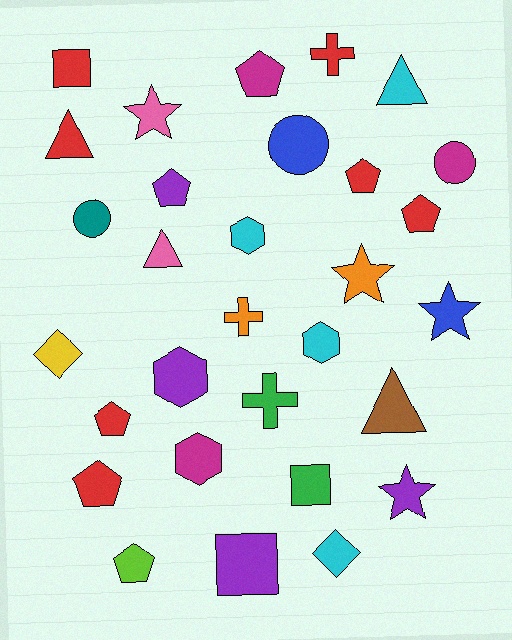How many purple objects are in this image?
There are 4 purple objects.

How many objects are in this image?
There are 30 objects.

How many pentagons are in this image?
There are 7 pentagons.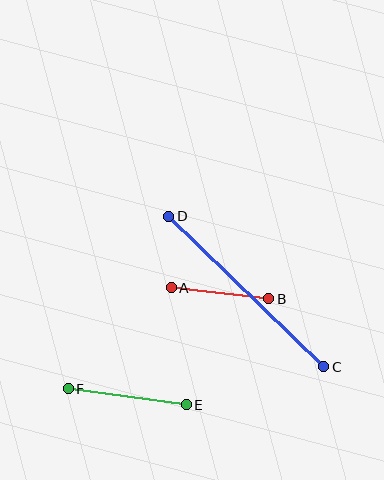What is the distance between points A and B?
The distance is approximately 98 pixels.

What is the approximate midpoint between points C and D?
The midpoint is at approximately (246, 292) pixels.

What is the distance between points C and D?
The distance is approximately 216 pixels.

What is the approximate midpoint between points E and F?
The midpoint is at approximately (127, 397) pixels.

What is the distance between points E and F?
The distance is approximately 119 pixels.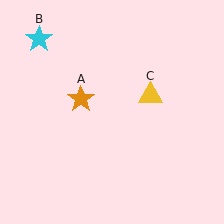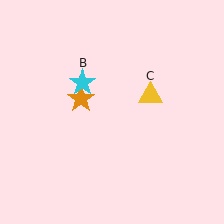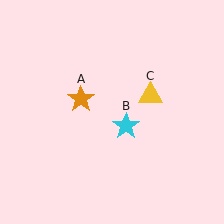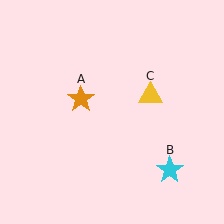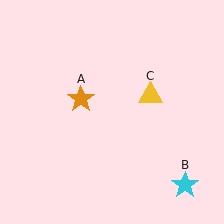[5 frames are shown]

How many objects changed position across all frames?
1 object changed position: cyan star (object B).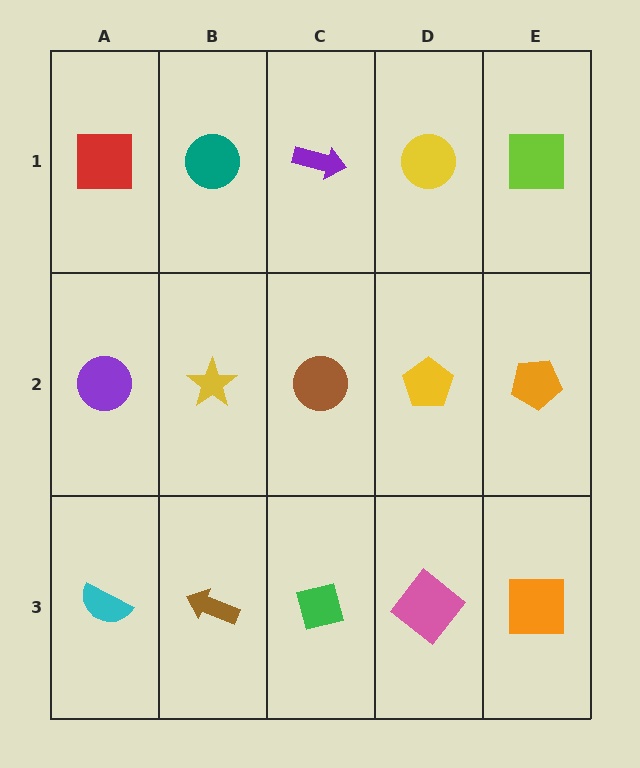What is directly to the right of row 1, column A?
A teal circle.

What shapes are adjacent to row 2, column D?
A yellow circle (row 1, column D), a pink diamond (row 3, column D), a brown circle (row 2, column C), an orange pentagon (row 2, column E).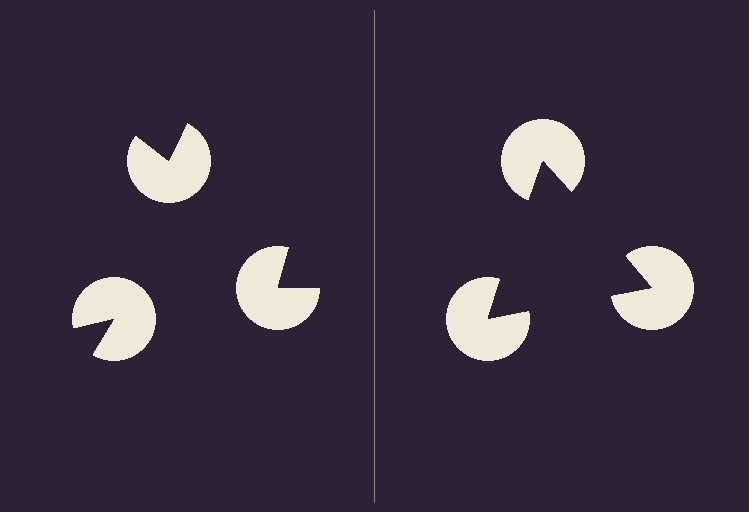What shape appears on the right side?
An illusory triangle.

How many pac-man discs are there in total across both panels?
6 — 3 on each side.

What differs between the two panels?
The pac-man discs are positioned identically on both sides; only the wedge orientations differ. On the right they align to a triangle; on the left they are misaligned.